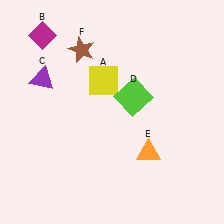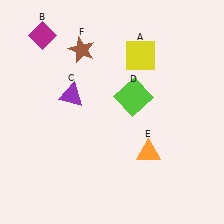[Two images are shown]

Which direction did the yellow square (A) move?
The yellow square (A) moved right.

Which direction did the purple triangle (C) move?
The purple triangle (C) moved right.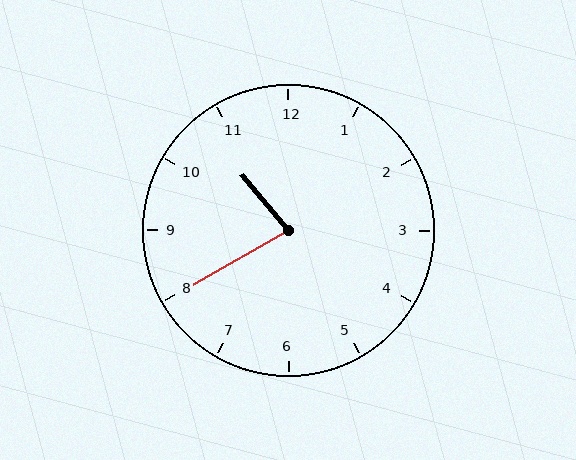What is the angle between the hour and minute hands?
Approximately 80 degrees.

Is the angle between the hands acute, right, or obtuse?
It is acute.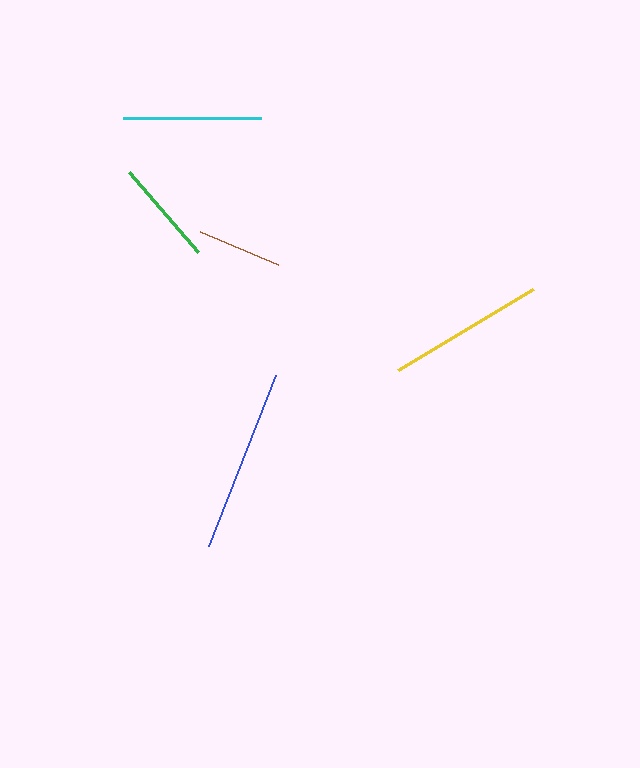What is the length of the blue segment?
The blue segment is approximately 183 pixels long.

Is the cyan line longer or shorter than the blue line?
The blue line is longer than the cyan line.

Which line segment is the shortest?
The brown line is the shortest at approximately 85 pixels.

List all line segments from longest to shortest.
From longest to shortest: blue, yellow, cyan, green, brown.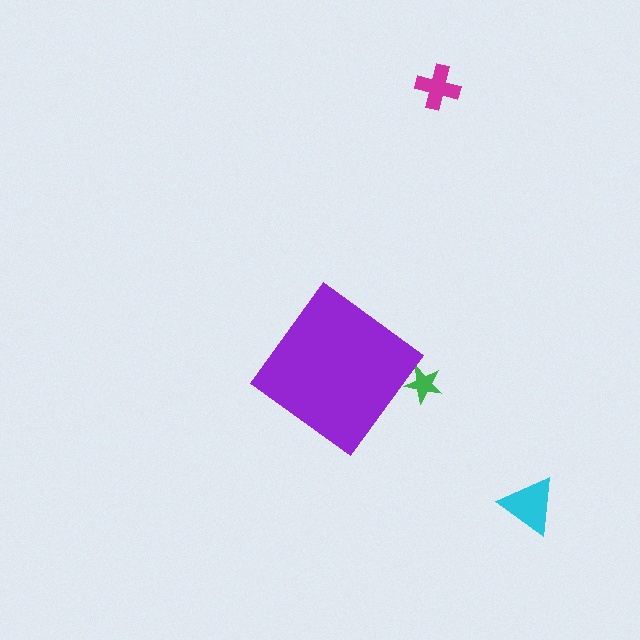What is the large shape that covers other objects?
A purple diamond.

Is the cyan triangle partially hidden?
No, the cyan triangle is fully visible.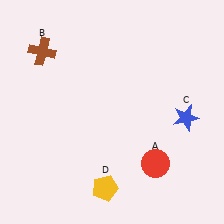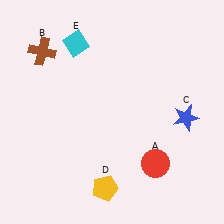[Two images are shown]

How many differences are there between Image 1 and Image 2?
There is 1 difference between the two images.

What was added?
A cyan diamond (E) was added in Image 2.